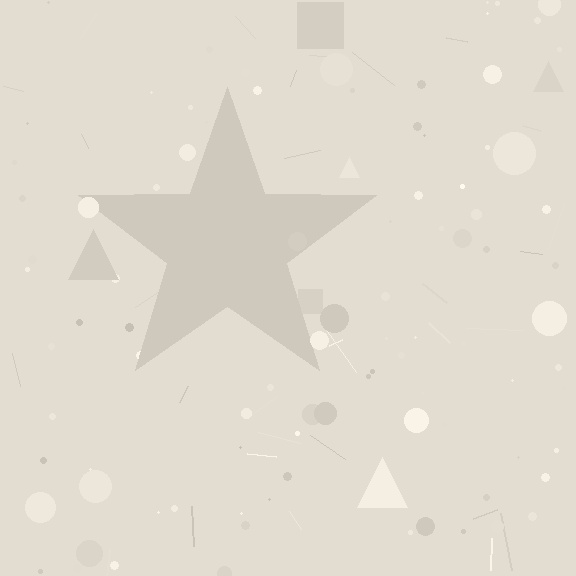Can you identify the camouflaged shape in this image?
The camouflaged shape is a star.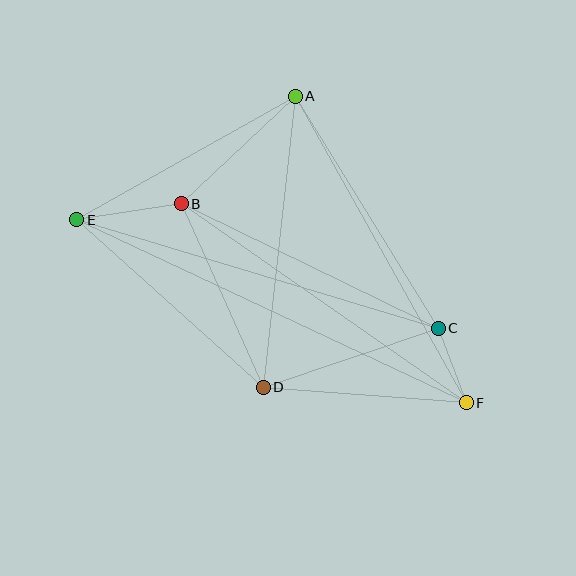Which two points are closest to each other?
Points C and F are closest to each other.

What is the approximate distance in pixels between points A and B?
The distance between A and B is approximately 157 pixels.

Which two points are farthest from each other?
Points E and F are farthest from each other.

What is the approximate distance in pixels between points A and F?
The distance between A and F is approximately 351 pixels.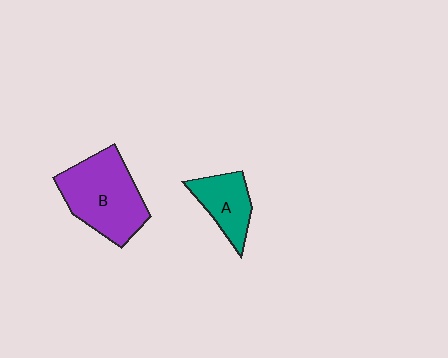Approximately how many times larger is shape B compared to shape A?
Approximately 1.8 times.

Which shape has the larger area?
Shape B (purple).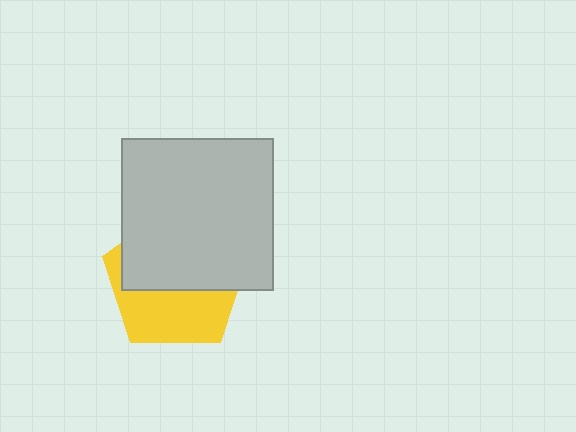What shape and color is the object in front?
The object in front is a light gray square.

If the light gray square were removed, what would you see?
You would see the complete yellow pentagon.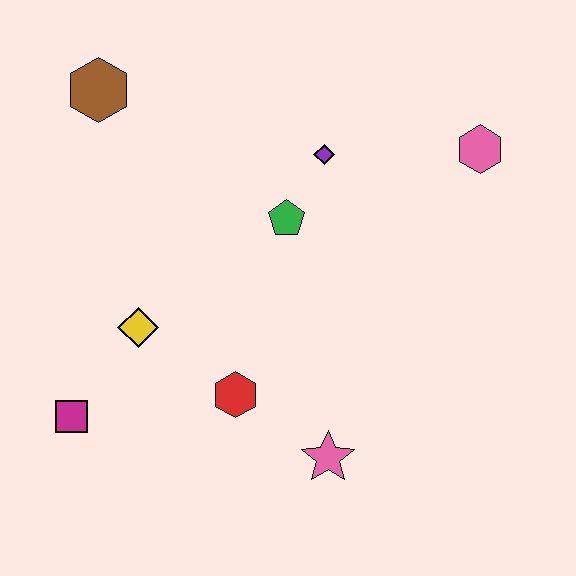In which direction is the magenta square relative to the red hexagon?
The magenta square is to the left of the red hexagon.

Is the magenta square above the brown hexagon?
No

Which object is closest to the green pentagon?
The purple diamond is closest to the green pentagon.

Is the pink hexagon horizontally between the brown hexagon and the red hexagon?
No